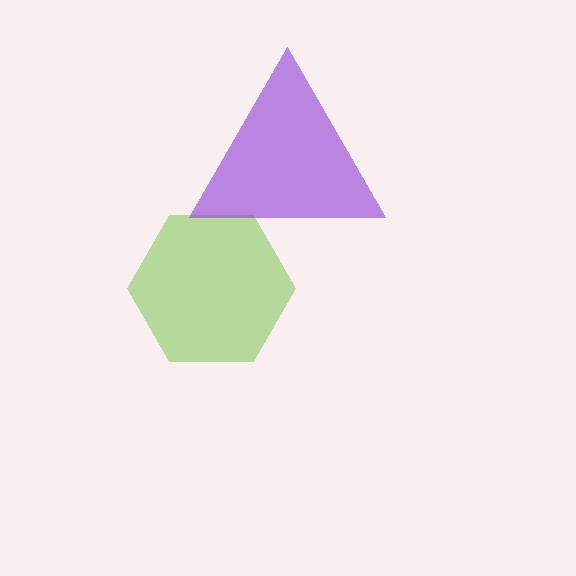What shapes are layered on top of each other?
The layered shapes are: a lime hexagon, a purple triangle.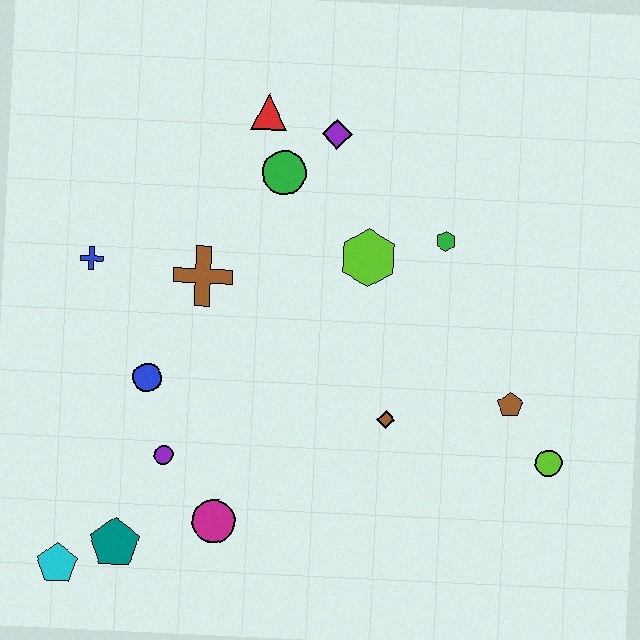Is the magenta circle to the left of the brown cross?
No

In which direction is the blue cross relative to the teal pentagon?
The blue cross is above the teal pentagon.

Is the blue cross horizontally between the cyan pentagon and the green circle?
Yes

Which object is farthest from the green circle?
The cyan pentagon is farthest from the green circle.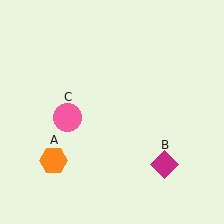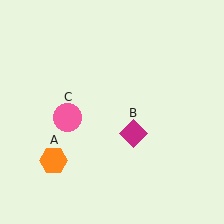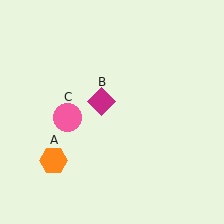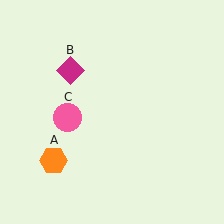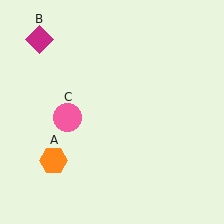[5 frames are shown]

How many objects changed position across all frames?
1 object changed position: magenta diamond (object B).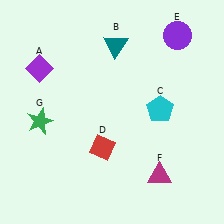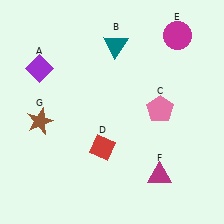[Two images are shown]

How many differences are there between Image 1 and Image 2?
There are 3 differences between the two images.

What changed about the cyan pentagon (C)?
In Image 1, C is cyan. In Image 2, it changed to pink.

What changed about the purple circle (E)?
In Image 1, E is purple. In Image 2, it changed to magenta.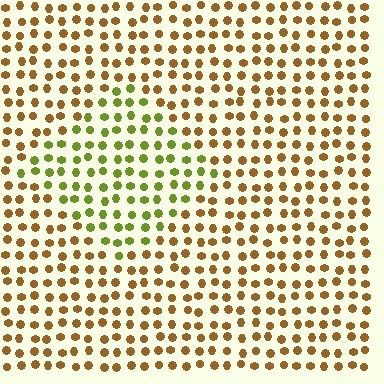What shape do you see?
I see a diamond.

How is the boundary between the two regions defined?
The boundary is defined purely by a slight shift in hue (about 50 degrees). Spacing, size, and orientation are identical on both sides.